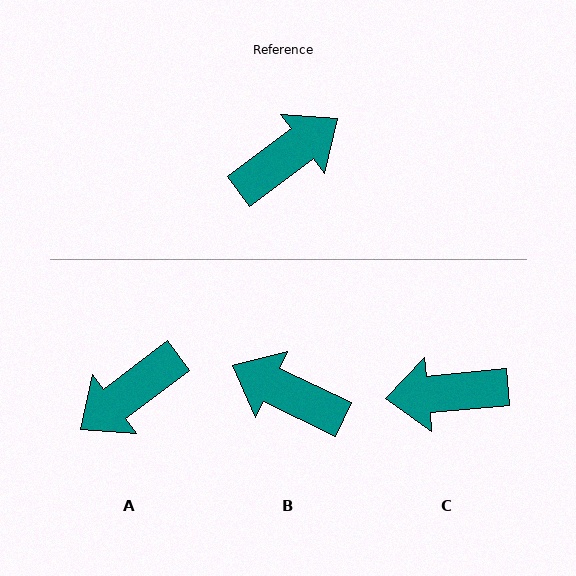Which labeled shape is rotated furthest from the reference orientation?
A, about 180 degrees away.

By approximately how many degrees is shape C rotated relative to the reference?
Approximately 149 degrees counter-clockwise.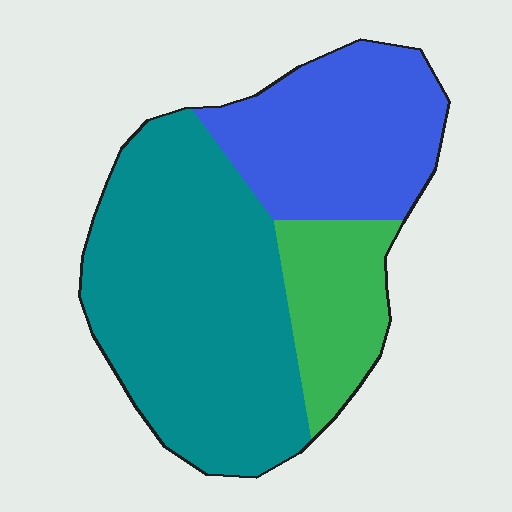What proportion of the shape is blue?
Blue takes up about one third (1/3) of the shape.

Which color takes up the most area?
Teal, at roughly 55%.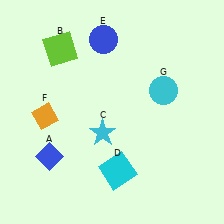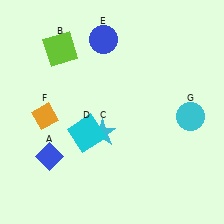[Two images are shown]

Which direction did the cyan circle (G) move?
The cyan circle (G) moved right.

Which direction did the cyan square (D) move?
The cyan square (D) moved up.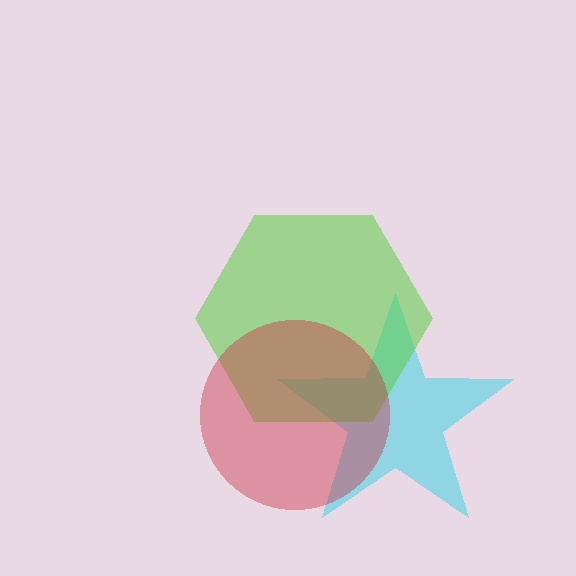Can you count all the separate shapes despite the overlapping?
Yes, there are 3 separate shapes.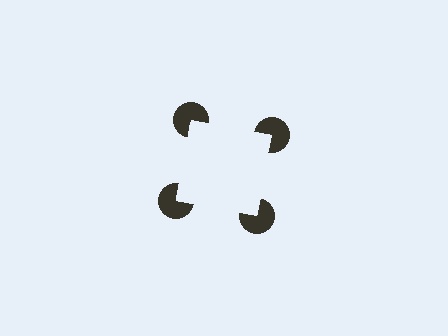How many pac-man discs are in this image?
There are 4 — one at each vertex of the illusory square.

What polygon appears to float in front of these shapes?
An illusory square — its edges are inferred from the aligned wedge cuts in the pac-man discs, not physically drawn.